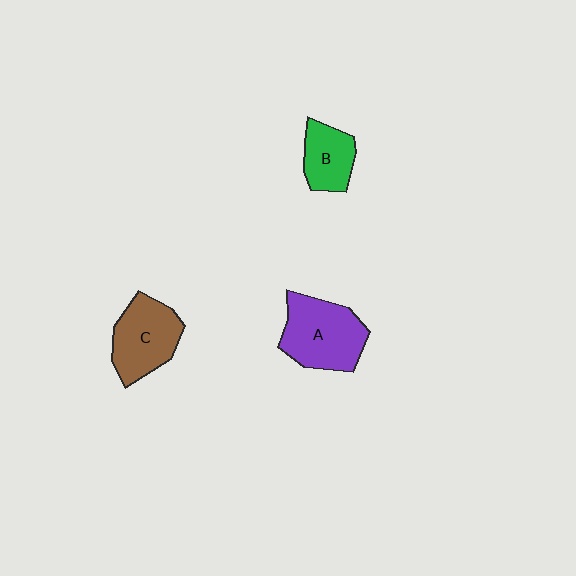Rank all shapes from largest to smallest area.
From largest to smallest: A (purple), C (brown), B (green).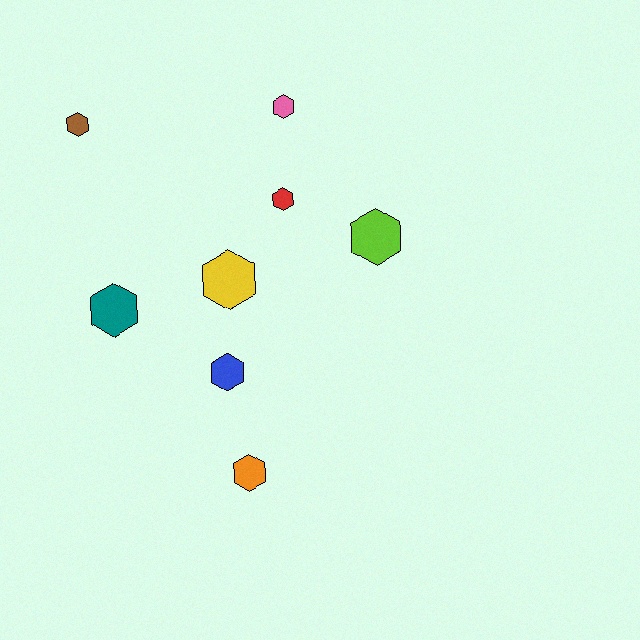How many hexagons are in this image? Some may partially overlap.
There are 8 hexagons.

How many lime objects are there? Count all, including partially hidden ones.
There is 1 lime object.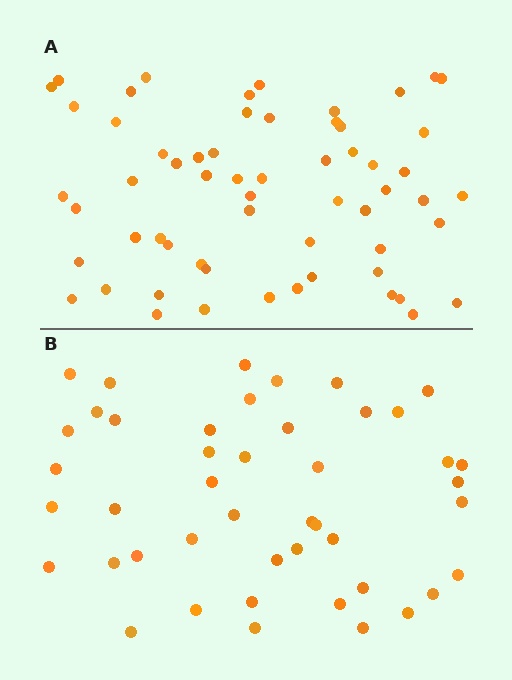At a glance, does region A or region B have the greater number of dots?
Region A (the top region) has more dots.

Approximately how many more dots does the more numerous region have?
Region A has approximately 15 more dots than region B.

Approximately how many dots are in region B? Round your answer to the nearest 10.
About 40 dots. (The exact count is 45, which rounds to 40.)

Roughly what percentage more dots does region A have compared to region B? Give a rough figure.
About 35% more.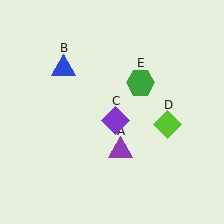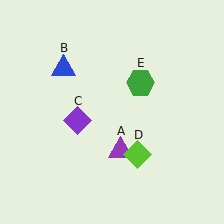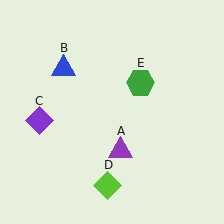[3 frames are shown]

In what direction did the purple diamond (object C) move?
The purple diamond (object C) moved left.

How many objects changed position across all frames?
2 objects changed position: purple diamond (object C), lime diamond (object D).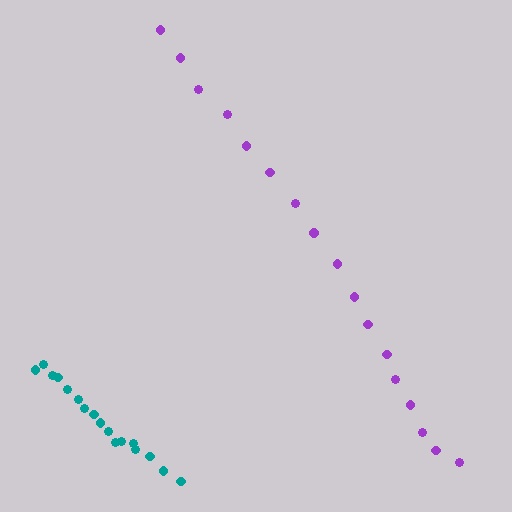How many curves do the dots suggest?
There are 2 distinct paths.